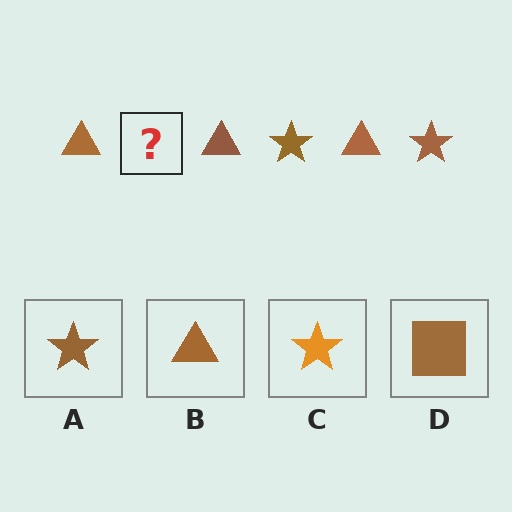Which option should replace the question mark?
Option A.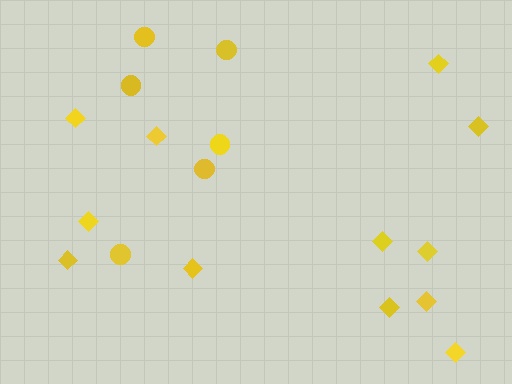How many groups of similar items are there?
There are 2 groups: one group of circles (6) and one group of diamonds (12).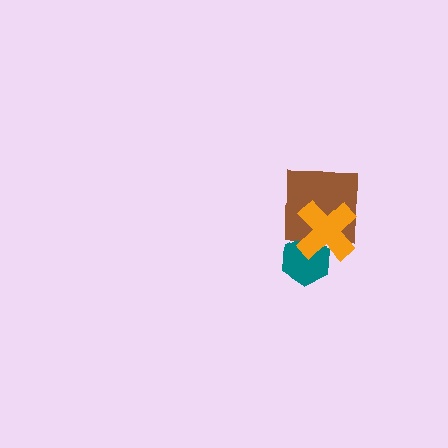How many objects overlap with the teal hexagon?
2 objects overlap with the teal hexagon.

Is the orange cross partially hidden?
No, no other shape covers it.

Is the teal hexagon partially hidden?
Yes, it is partially covered by another shape.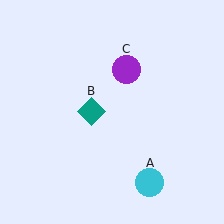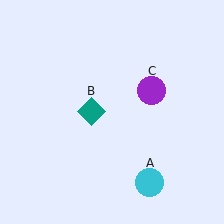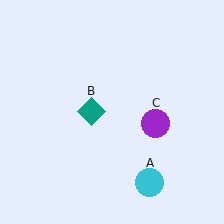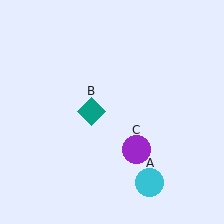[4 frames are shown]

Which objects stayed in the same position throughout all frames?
Cyan circle (object A) and teal diamond (object B) remained stationary.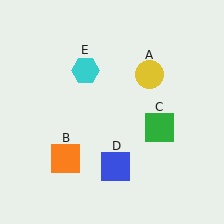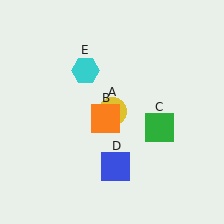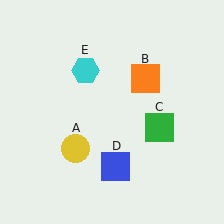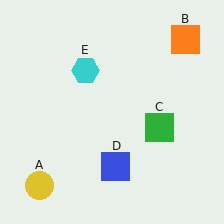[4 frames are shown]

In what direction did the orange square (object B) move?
The orange square (object B) moved up and to the right.